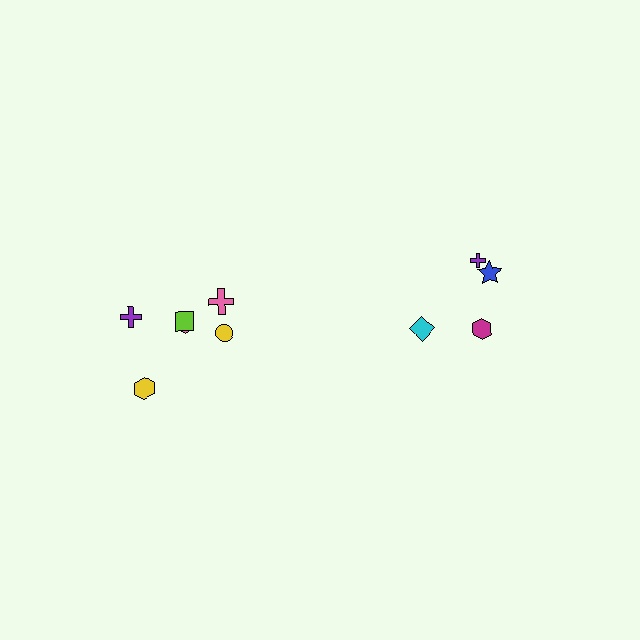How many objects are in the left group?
There are 6 objects.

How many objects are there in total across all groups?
There are 10 objects.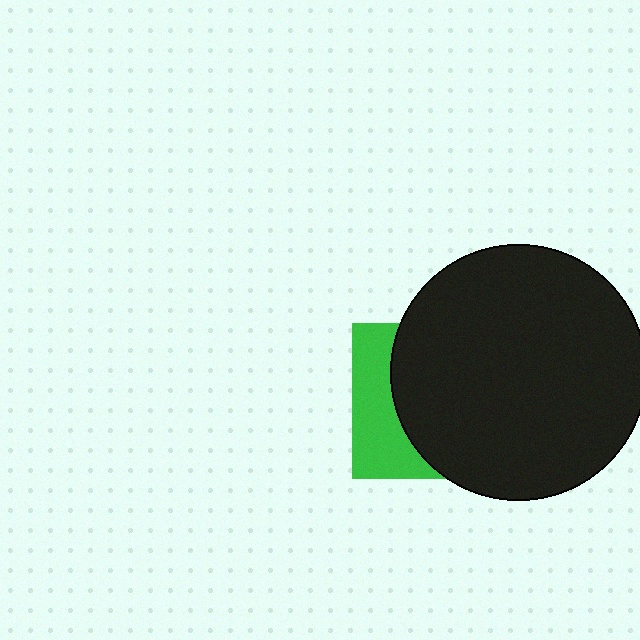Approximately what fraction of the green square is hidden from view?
Roughly 67% of the green square is hidden behind the black circle.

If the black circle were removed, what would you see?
You would see the complete green square.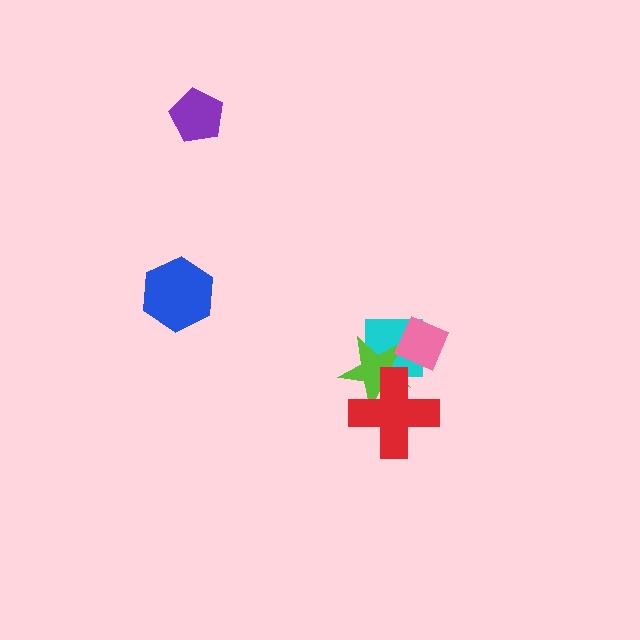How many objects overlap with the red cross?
2 objects overlap with the red cross.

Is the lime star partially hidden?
Yes, it is partially covered by another shape.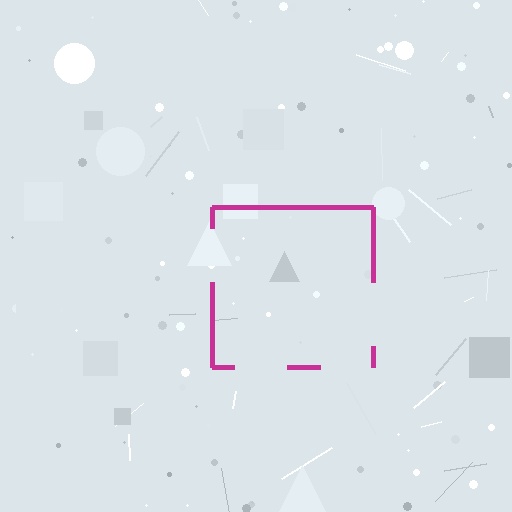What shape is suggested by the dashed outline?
The dashed outline suggests a square.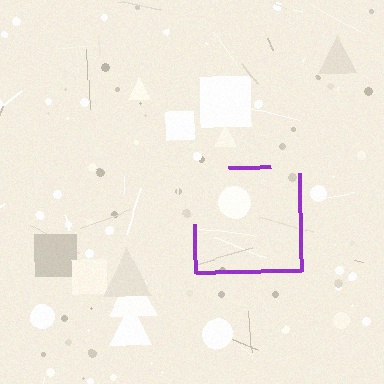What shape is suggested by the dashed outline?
The dashed outline suggests a square.